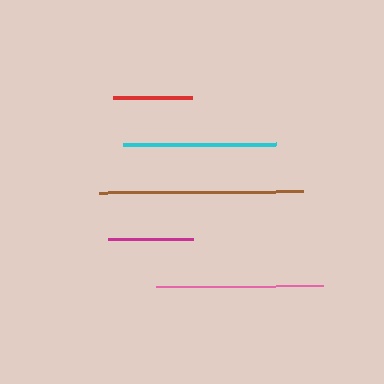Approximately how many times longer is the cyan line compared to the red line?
The cyan line is approximately 1.9 times the length of the red line.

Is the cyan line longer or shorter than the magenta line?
The cyan line is longer than the magenta line.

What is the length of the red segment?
The red segment is approximately 79 pixels long.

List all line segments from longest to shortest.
From longest to shortest: brown, pink, cyan, magenta, red.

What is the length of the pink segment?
The pink segment is approximately 167 pixels long.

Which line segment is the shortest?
The red line is the shortest at approximately 79 pixels.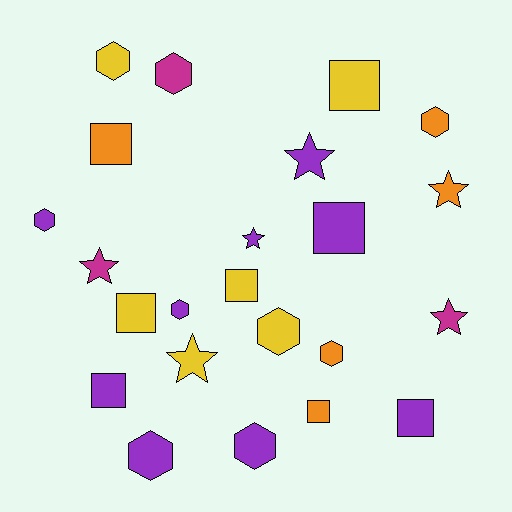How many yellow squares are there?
There are 3 yellow squares.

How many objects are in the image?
There are 23 objects.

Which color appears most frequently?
Purple, with 9 objects.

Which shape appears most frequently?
Hexagon, with 9 objects.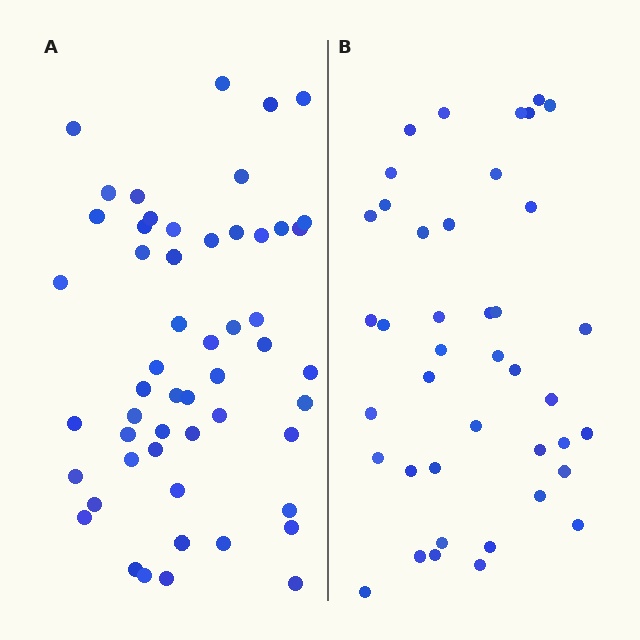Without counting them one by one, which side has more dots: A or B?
Region A (the left region) has more dots.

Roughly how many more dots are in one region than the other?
Region A has roughly 12 or so more dots than region B.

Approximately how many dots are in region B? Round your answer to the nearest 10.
About 40 dots. (The exact count is 41, which rounds to 40.)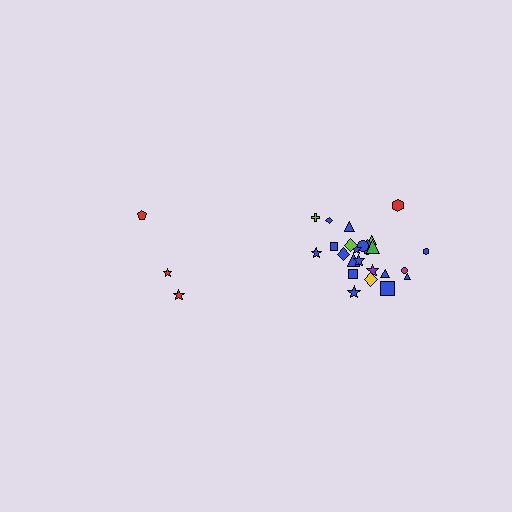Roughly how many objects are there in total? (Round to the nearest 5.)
Roughly 30 objects in total.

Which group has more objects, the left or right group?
The right group.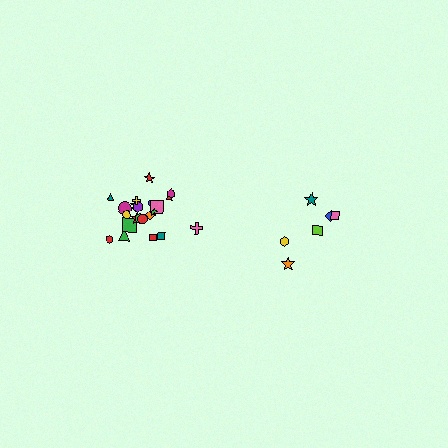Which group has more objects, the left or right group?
The left group.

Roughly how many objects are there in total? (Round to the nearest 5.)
Roughly 30 objects in total.